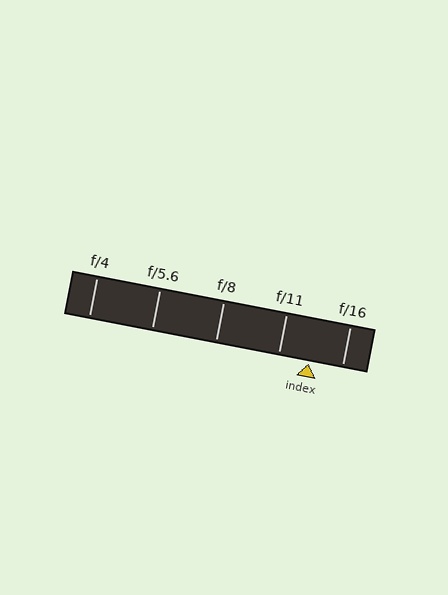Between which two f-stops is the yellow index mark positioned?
The index mark is between f/11 and f/16.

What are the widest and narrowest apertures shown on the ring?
The widest aperture shown is f/4 and the narrowest is f/16.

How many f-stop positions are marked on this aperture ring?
There are 5 f-stop positions marked.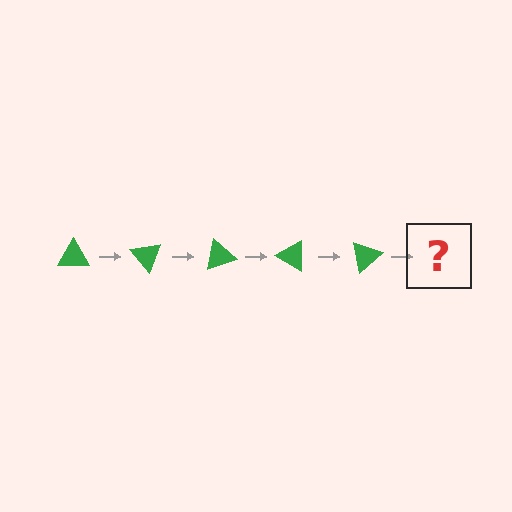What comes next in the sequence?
The next element should be a green triangle rotated 250 degrees.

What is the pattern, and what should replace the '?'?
The pattern is that the triangle rotates 50 degrees each step. The '?' should be a green triangle rotated 250 degrees.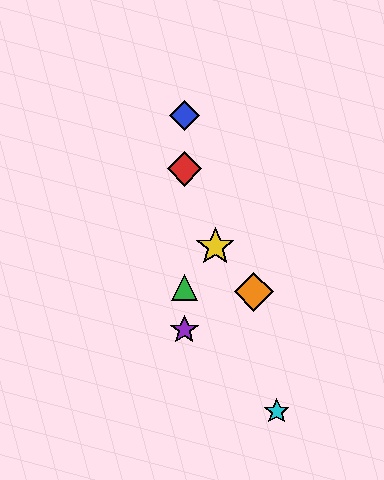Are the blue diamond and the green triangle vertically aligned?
Yes, both are at x≈184.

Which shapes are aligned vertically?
The red diamond, the blue diamond, the green triangle, the purple star are aligned vertically.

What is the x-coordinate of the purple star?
The purple star is at x≈184.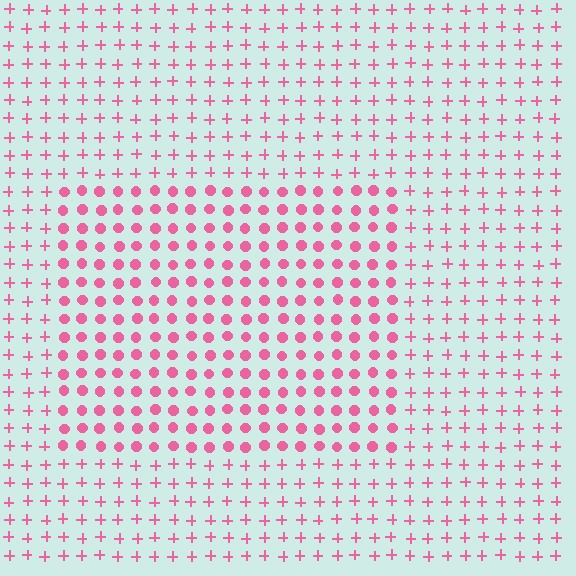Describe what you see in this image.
The image is filled with small pink elements arranged in a uniform grid. A rectangle-shaped region contains circles, while the surrounding area contains plus signs. The boundary is defined purely by the change in element shape.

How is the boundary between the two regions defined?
The boundary is defined by a change in element shape: circles inside vs. plus signs outside. All elements share the same color and spacing.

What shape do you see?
I see a rectangle.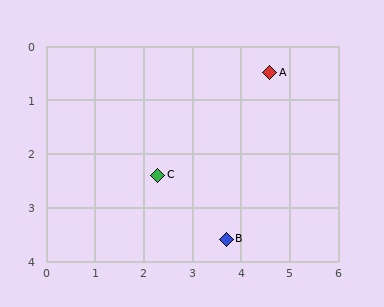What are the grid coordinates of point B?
Point B is at approximately (3.7, 3.6).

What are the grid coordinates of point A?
Point A is at approximately (4.6, 0.5).